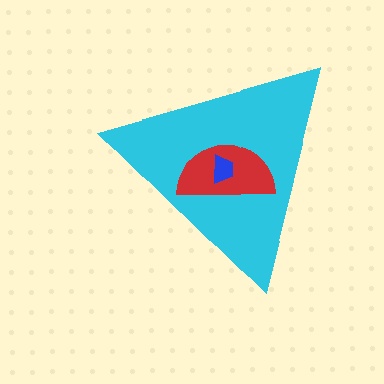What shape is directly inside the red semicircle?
The blue trapezoid.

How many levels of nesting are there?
3.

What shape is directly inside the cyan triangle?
The red semicircle.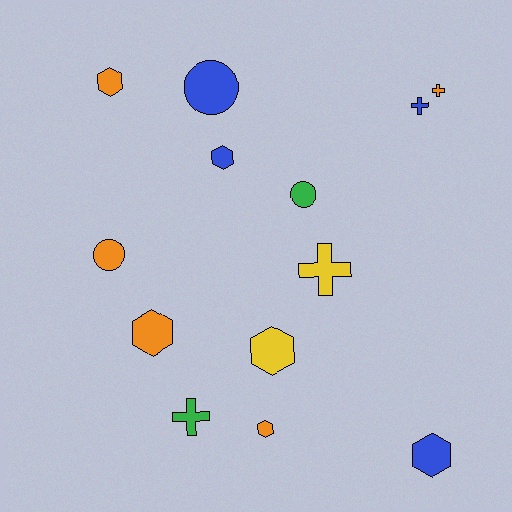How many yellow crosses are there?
There is 1 yellow cross.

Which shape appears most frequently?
Hexagon, with 6 objects.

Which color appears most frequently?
Orange, with 5 objects.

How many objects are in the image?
There are 13 objects.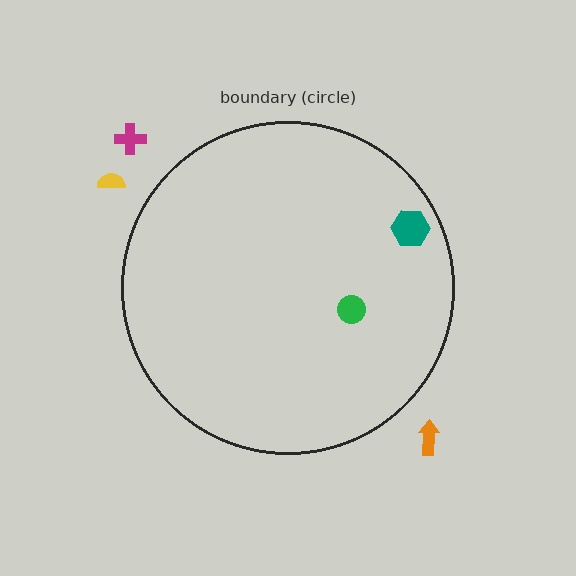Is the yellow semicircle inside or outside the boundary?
Outside.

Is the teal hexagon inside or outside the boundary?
Inside.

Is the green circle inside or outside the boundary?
Inside.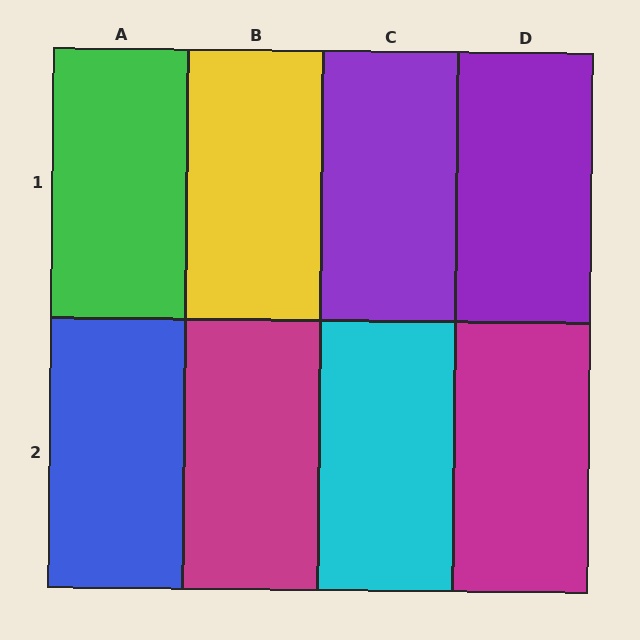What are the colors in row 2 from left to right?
Blue, magenta, cyan, magenta.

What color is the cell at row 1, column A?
Green.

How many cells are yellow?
1 cell is yellow.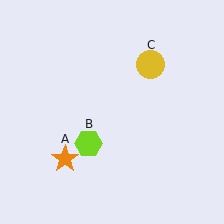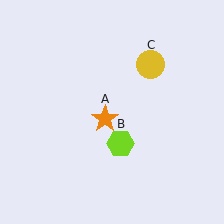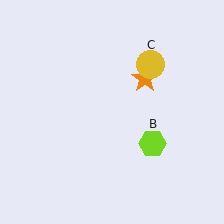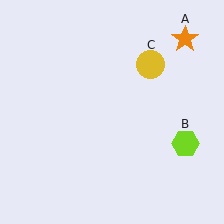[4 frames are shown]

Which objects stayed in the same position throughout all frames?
Yellow circle (object C) remained stationary.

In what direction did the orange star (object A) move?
The orange star (object A) moved up and to the right.